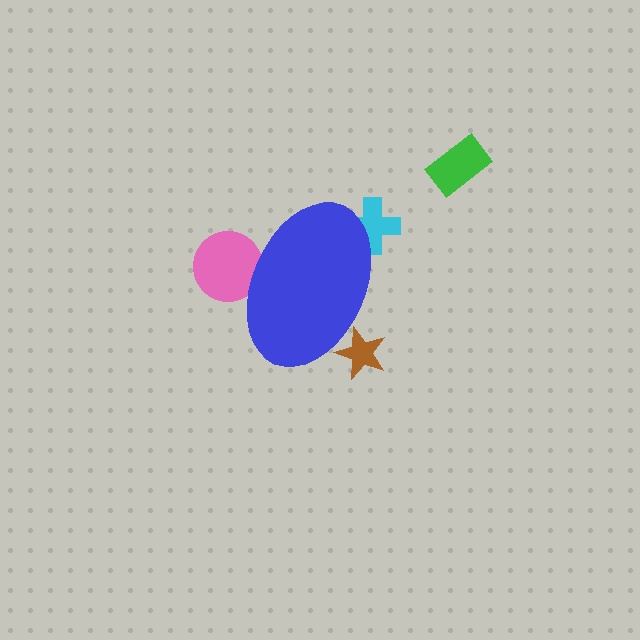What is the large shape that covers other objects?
A blue ellipse.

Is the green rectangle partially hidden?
No, the green rectangle is fully visible.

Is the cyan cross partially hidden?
Yes, the cyan cross is partially hidden behind the blue ellipse.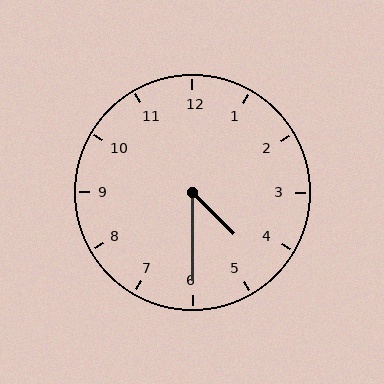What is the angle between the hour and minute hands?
Approximately 45 degrees.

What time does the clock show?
4:30.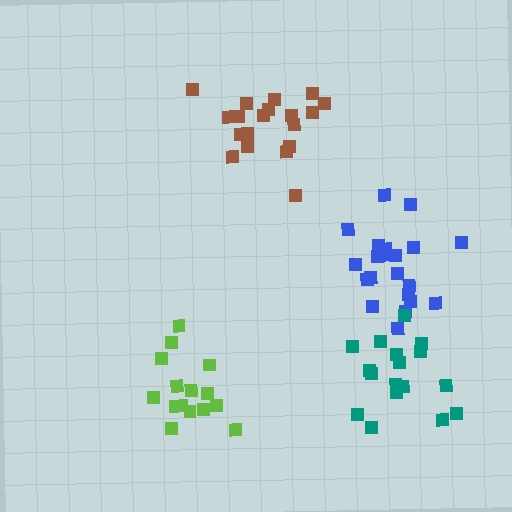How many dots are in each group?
Group 1: 21 dots, Group 2: 15 dots, Group 3: 17 dots, Group 4: 19 dots (72 total).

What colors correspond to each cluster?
The clusters are colored: blue, lime, teal, brown.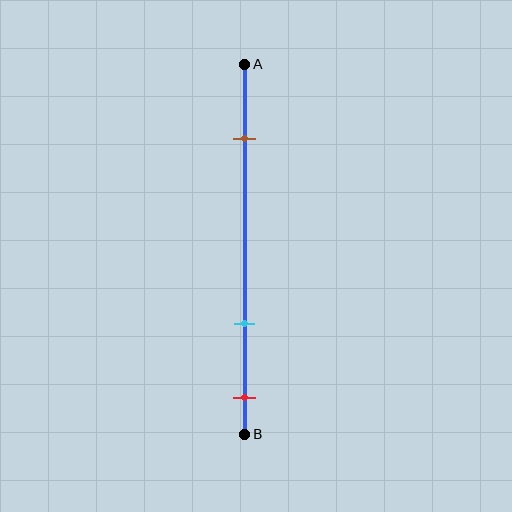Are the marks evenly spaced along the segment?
No, the marks are not evenly spaced.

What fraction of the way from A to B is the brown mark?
The brown mark is approximately 20% (0.2) of the way from A to B.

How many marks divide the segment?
There are 3 marks dividing the segment.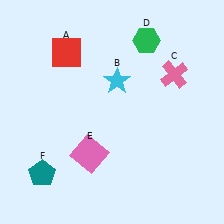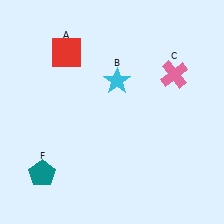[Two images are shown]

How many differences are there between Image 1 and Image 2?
There are 2 differences between the two images.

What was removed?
The pink square (E), the green hexagon (D) were removed in Image 2.